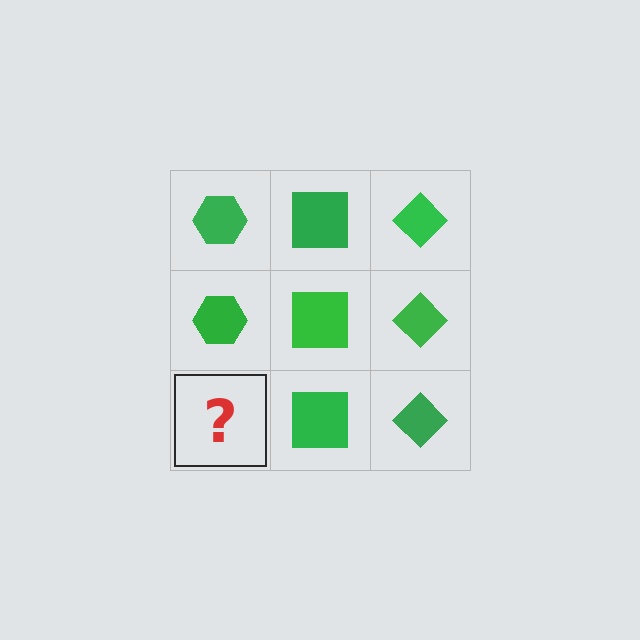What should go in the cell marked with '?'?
The missing cell should contain a green hexagon.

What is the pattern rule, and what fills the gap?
The rule is that each column has a consistent shape. The gap should be filled with a green hexagon.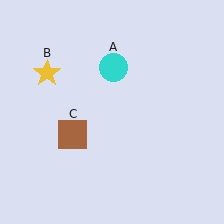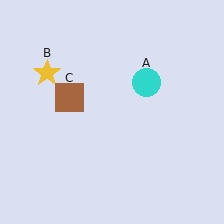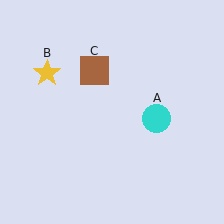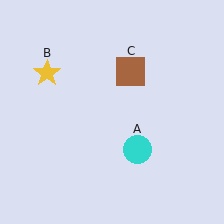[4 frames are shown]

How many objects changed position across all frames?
2 objects changed position: cyan circle (object A), brown square (object C).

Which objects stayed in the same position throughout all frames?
Yellow star (object B) remained stationary.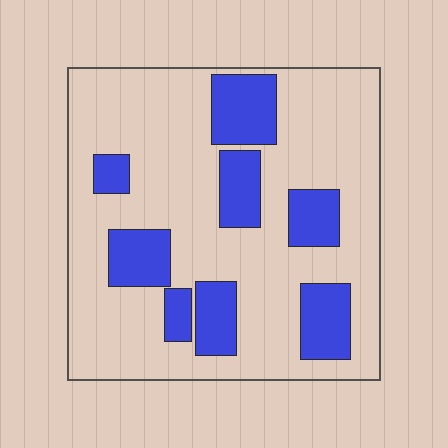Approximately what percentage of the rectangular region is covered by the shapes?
Approximately 25%.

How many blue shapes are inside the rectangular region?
8.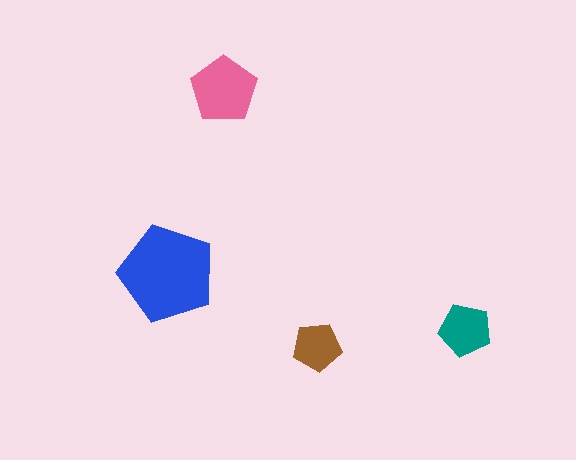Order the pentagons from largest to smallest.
the blue one, the pink one, the teal one, the brown one.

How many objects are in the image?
There are 4 objects in the image.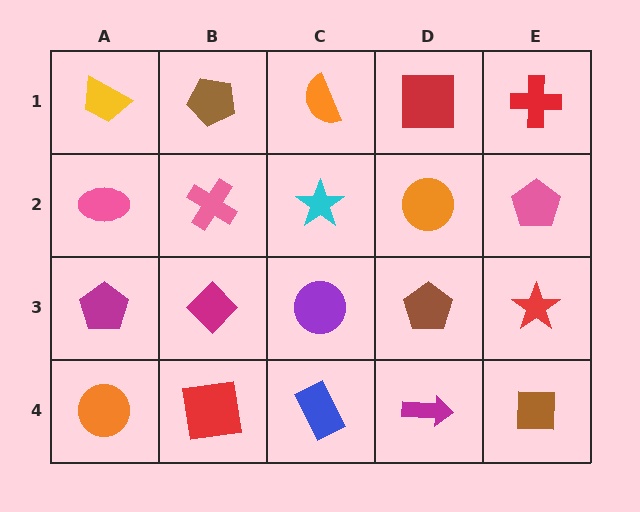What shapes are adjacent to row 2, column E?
A red cross (row 1, column E), a red star (row 3, column E), an orange circle (row 2, column D).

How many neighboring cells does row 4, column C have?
3.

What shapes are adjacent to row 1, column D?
An orange circle (row 2, column D), an orange semicircle (row 1, column C), a red cross (row 1, column E).